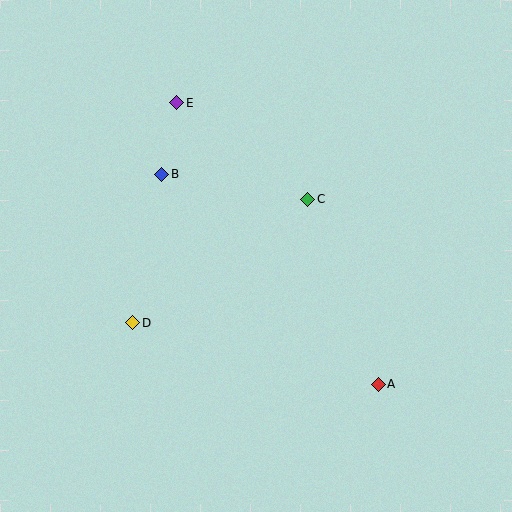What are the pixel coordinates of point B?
Point B is at (162, 174).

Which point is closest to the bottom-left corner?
Point D is closest to the bottom-left corner.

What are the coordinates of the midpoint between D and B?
The midpoint between D and B is at (147, 248).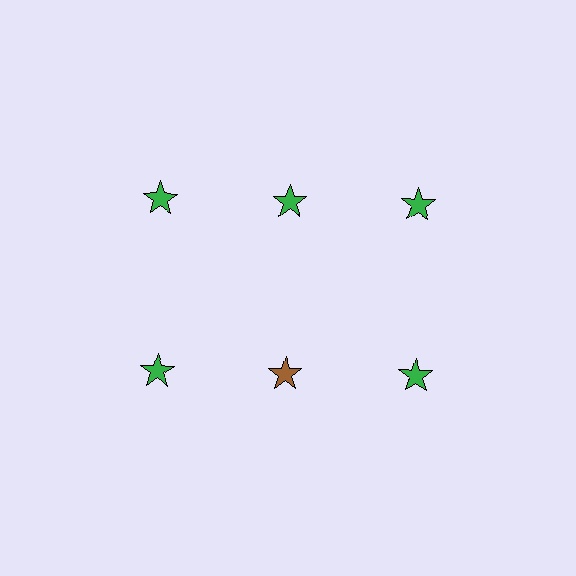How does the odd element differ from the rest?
It has a different color: brown instead of green.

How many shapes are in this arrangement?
There are 6 shapes arranged in a grid pattern.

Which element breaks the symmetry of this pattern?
The brown star in the second row, second from left column breaks the symmetry. All other shapes are green stars.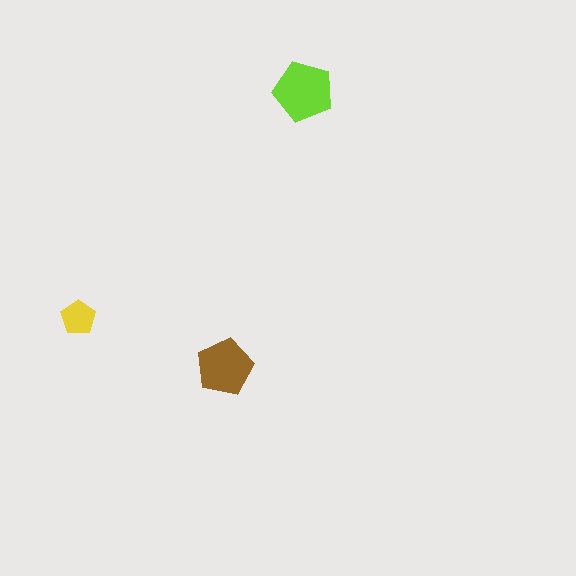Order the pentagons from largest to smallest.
the lime one, the brown one, the yellow one.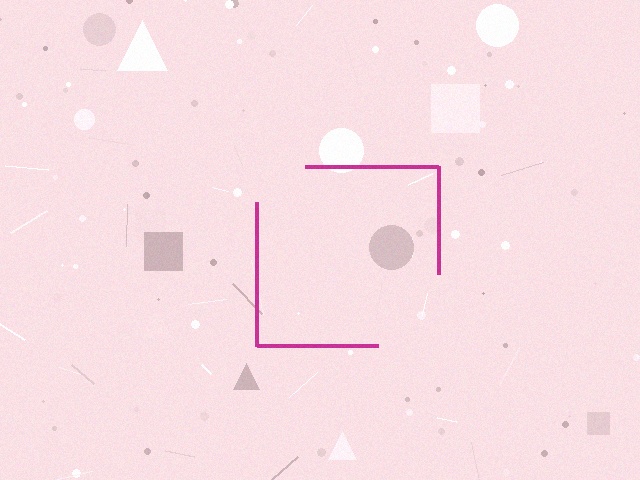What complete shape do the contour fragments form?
The contour fragments form a square.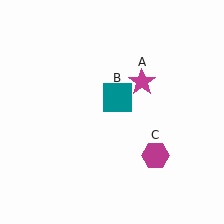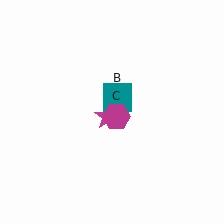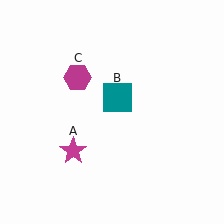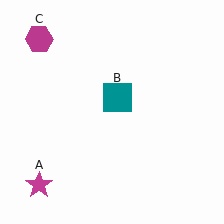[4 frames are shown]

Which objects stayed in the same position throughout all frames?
Teal square (object B) remained stationary.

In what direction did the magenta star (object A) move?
The magenta star (object A) moved down and to the left.